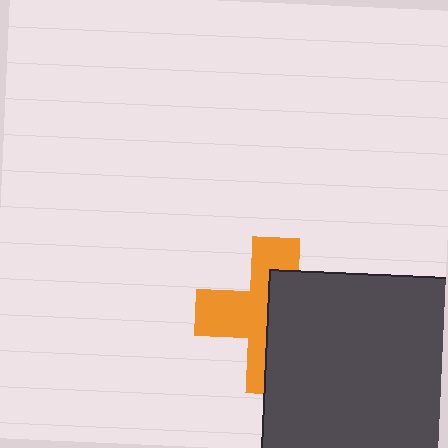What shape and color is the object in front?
The object in front is a dark gray square.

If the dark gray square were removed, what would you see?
You would see the complete orange cross.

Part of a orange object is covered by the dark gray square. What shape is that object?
It is a cross.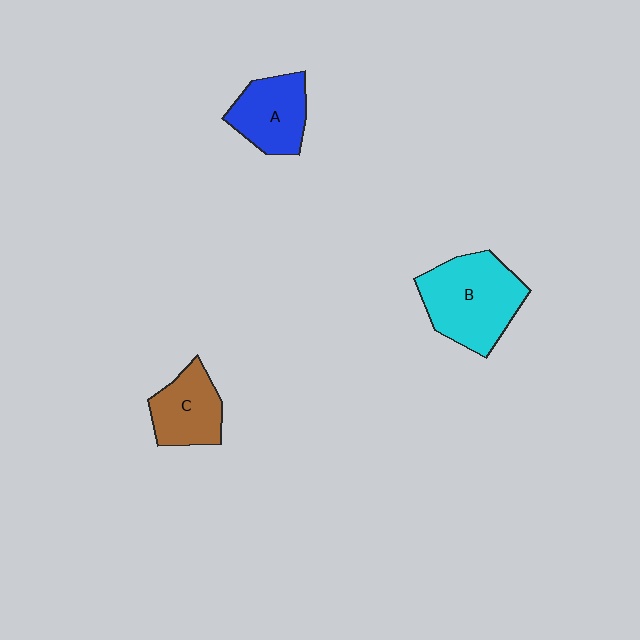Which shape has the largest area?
Shape B (cyan).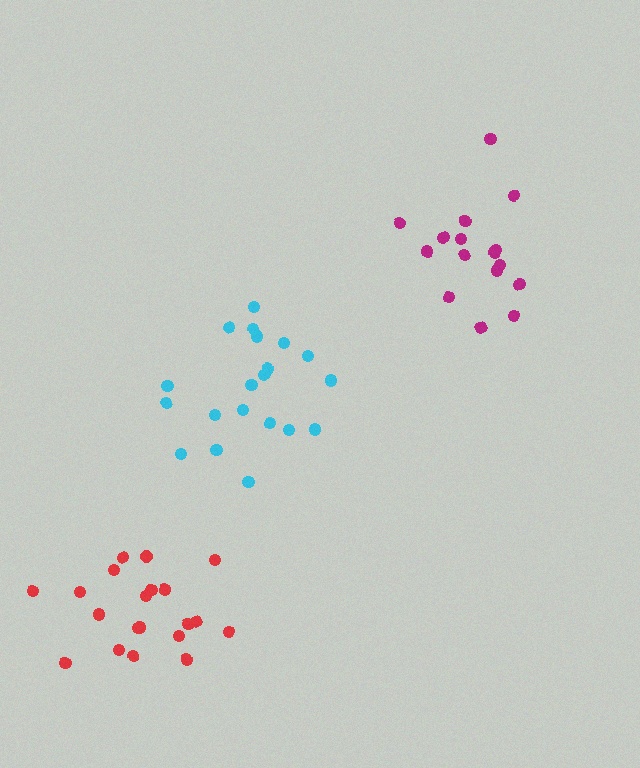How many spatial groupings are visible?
There are 3 spatial groupings.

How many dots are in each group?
Group 1: 20 dots, Group 2: 16 dots, Group 3: 20 dots (56 total).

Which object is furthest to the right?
The magenta cluster is rightmost.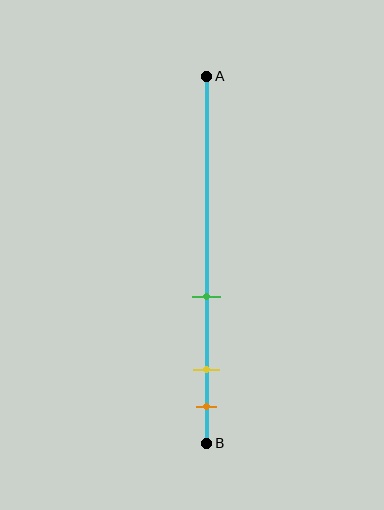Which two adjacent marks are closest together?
The yellow and orange marks are the closest adjacent pair.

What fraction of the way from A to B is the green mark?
The green mark is approximately 60% (0.6) of the way from A to B.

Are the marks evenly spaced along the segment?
No, the marks are not evenly spaced.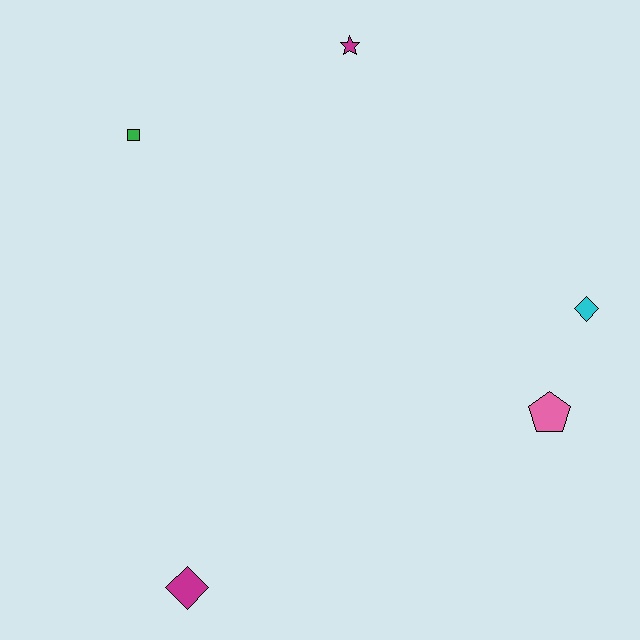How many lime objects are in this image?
There are no lime objects.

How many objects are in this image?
There are 5 objects.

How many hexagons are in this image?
There are no hexagons.